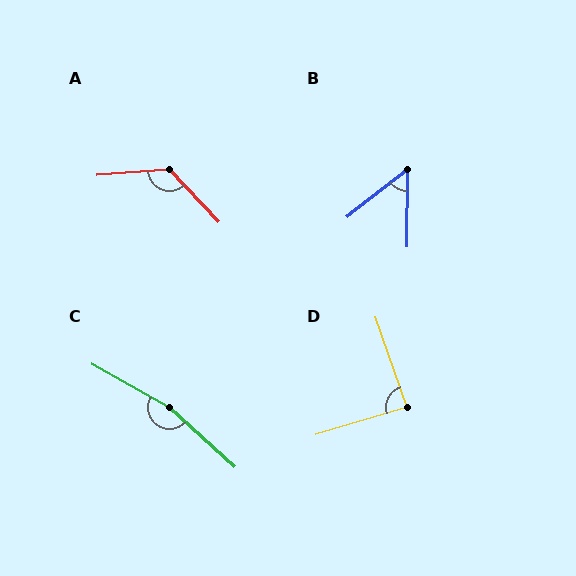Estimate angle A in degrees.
Approximately 129 degrees.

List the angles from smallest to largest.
B (51°), D (88°), A (129°), C (167°).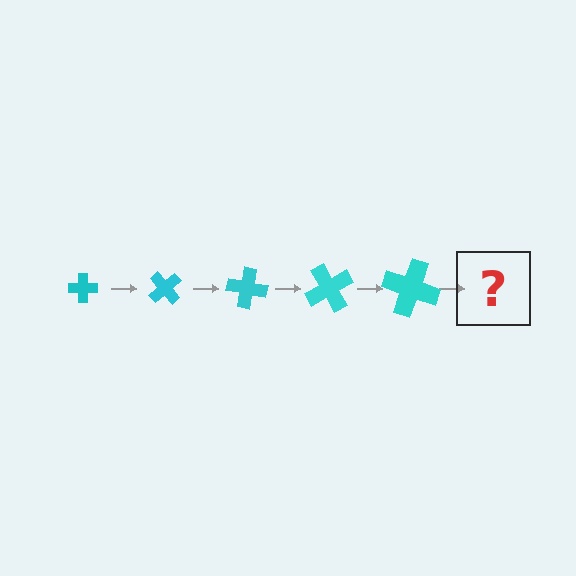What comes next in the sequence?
The next element should be a cross, larger than the previous one and rotated 250 degrees from the start.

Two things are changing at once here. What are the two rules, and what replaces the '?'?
The two rules are that the cross grows larger each step and it rotates 50 degrees each step. The '?' should be a cross, larger than the previous one and rotated 250 degrees from the start.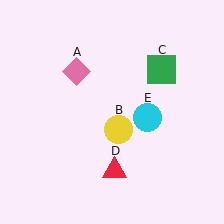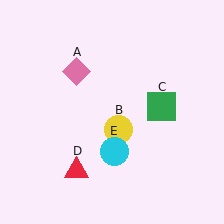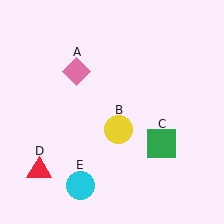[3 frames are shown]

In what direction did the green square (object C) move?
The green square (object C) moved down.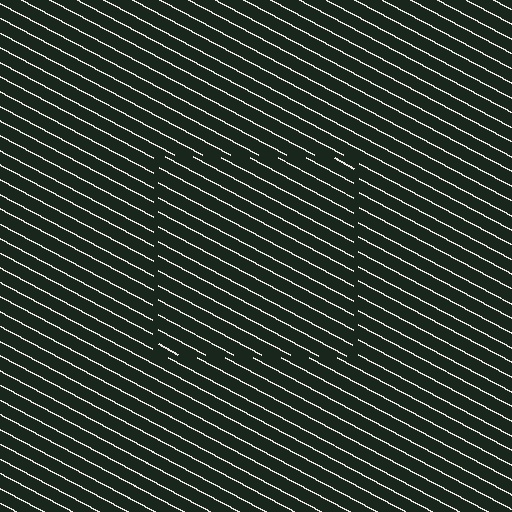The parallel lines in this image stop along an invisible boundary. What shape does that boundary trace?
An illusory square. The interior of the shape contains the same grating, shifted by half a period — the contour is defined by the phase discontinuity where line-ends from the inner and outer gratings abut.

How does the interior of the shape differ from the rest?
The interior of the shape contains the same grating, shifted by half a period — the contour is defined by the phase discontinuity where line-ends from the inner and outer gratings abut.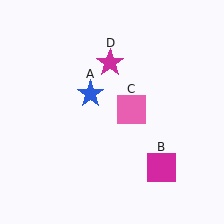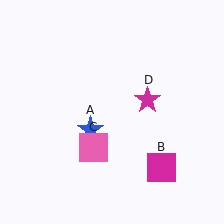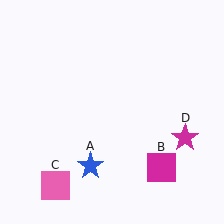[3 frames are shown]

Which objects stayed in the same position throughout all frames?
Magenta square (object B) remained stationary.